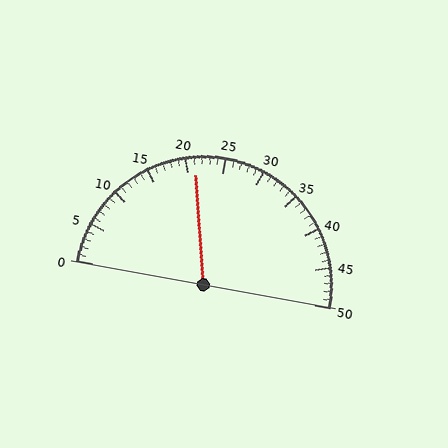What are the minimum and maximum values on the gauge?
The gauge ranges from 0 to 50.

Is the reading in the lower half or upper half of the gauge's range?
The reading is in the lower half of the range (0 to 50).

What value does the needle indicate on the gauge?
The needle indicates approximately 21.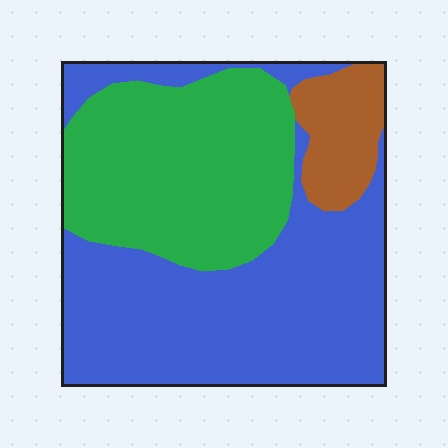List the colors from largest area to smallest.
From largest to smallest: blue, green, brown.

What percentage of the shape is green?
Green covers around 35% of the shape.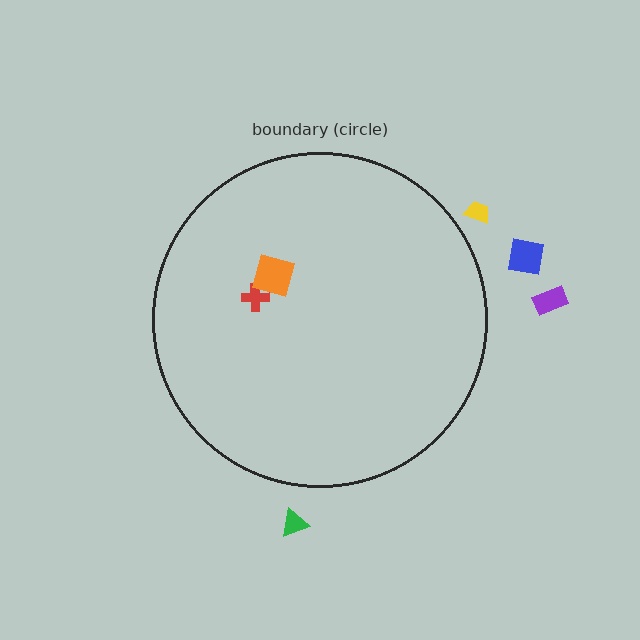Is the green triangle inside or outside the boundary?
Outside.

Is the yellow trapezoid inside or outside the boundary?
Outside.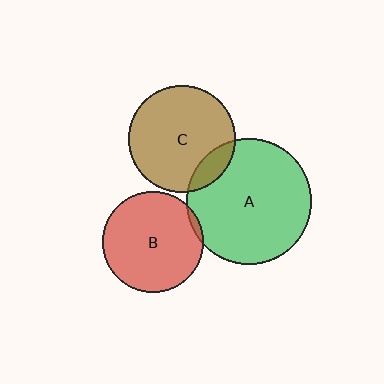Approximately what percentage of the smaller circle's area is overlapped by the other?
Approximately 15%.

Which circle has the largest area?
Circle A (green).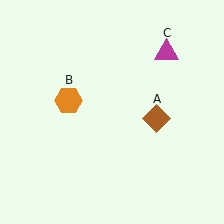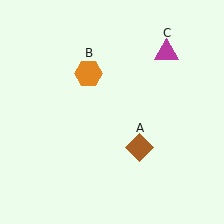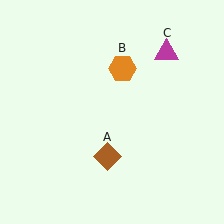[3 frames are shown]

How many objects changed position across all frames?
2 objects changed position: brown diamond (object A), orange hexagon (object B).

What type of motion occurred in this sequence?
The brown diamond (object A), orange hexagon (object B) rotated clockwise around the center of the scene.